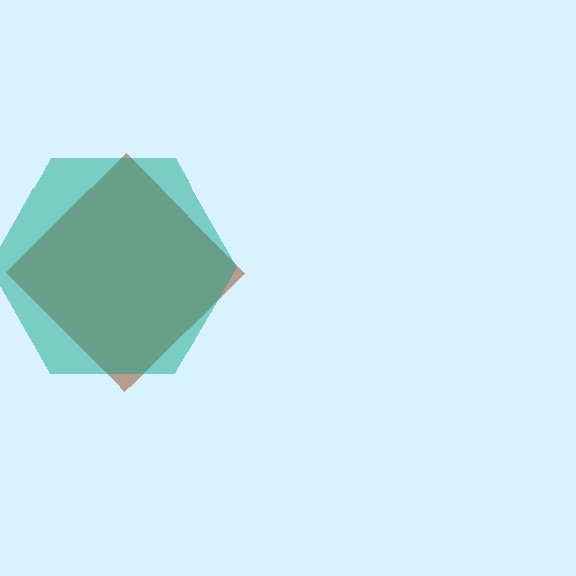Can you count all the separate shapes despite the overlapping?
Yes, there are 2 separate shapes.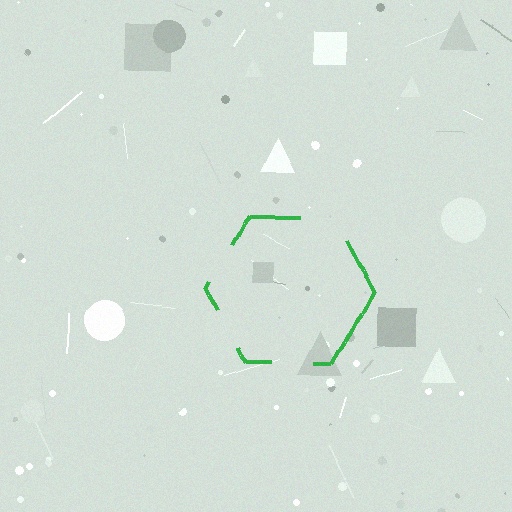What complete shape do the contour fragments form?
The contour fragments form a hexagon.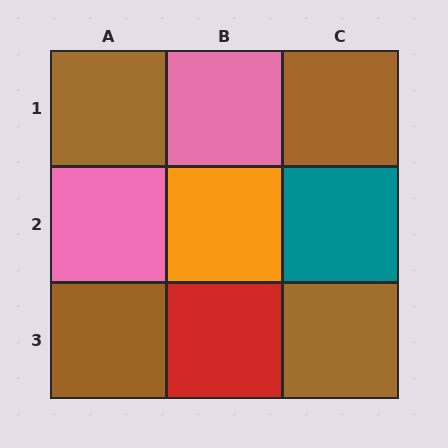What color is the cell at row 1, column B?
Pink.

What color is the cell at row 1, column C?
Brown.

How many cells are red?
1 cell is red.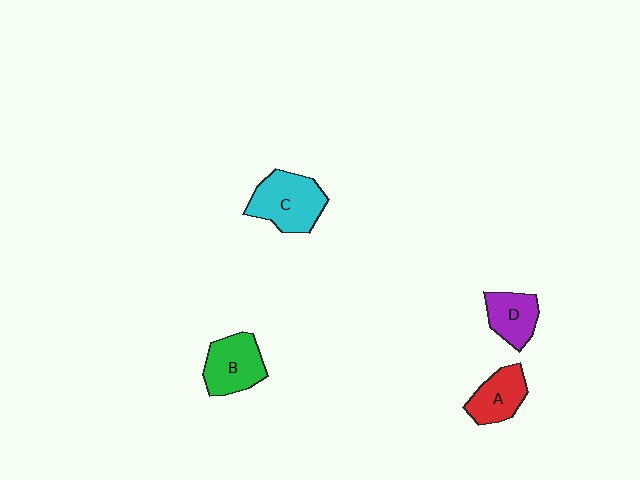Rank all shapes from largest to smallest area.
From largest to smallest: C (cyan), B (green), A (red), D (purple).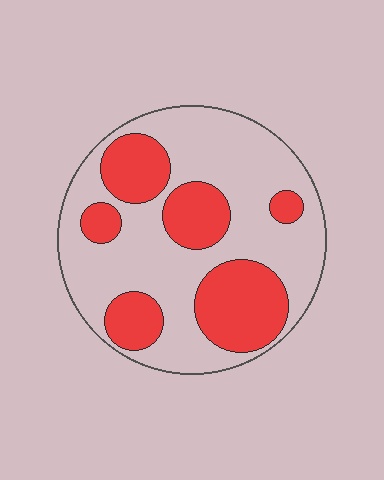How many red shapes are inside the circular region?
6.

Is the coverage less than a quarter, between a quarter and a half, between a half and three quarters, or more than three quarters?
Between a quarter and a half.